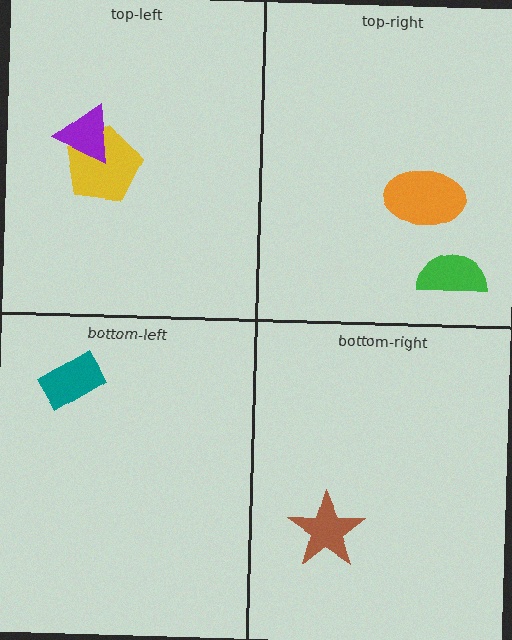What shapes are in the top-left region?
The yellow pentagon, the purple triangle.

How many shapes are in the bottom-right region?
1.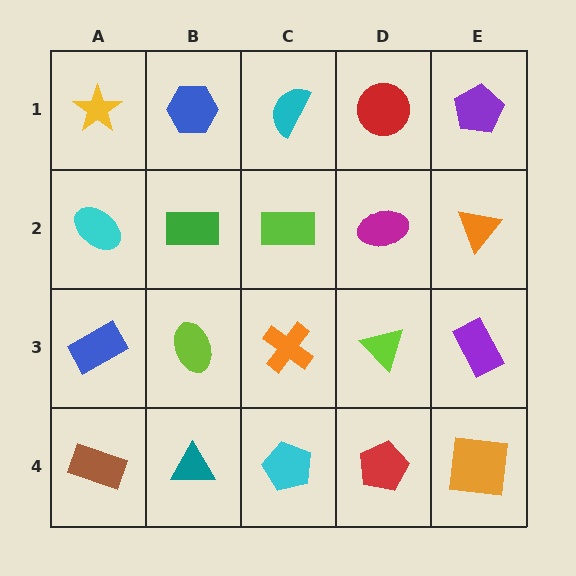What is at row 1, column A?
A yellow star.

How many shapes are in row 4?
5 shapes.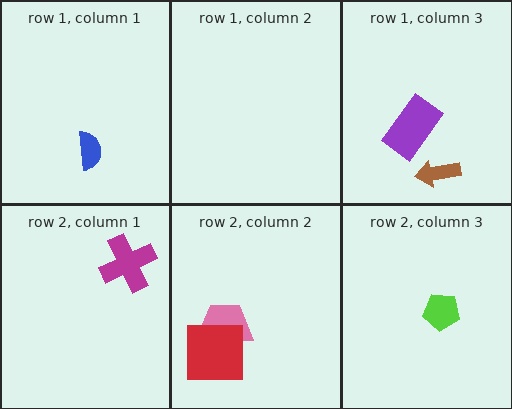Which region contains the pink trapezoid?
The row 2, column 2 region.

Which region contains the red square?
The row 2, column 2 region.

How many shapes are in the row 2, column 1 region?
1.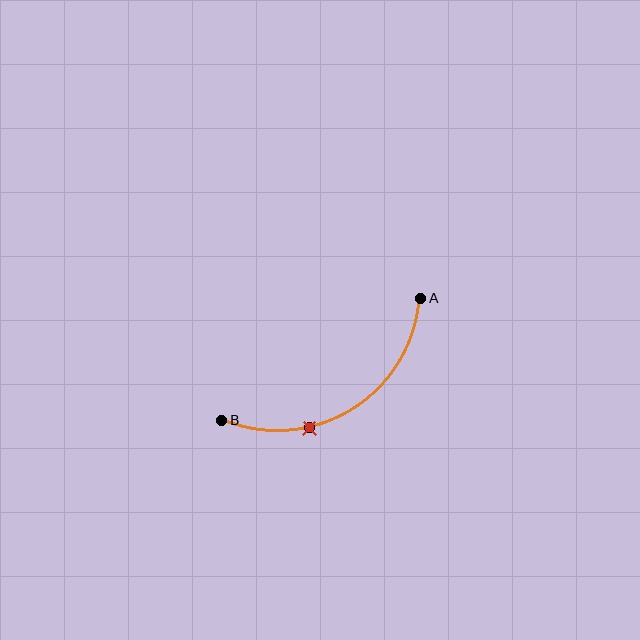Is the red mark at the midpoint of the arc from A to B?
No. The red mark lies on the arc but is closer to endpoint B. The arc midpoint would be at the point on the curve equidistant along the arc from both A and B.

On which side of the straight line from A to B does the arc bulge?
The arc bulges below the straight line connecting A and B.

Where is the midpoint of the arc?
The arc midpoint is the point on the curve farthest from the straight line joining A and B. It sits below that line.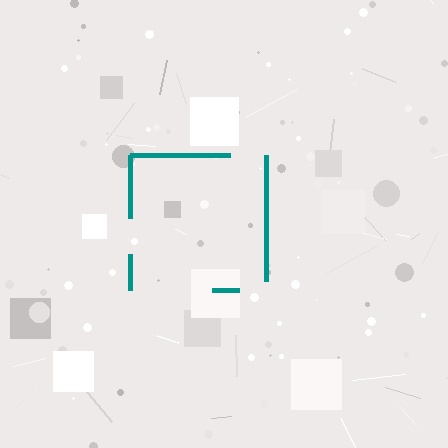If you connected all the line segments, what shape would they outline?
They would outline a square.